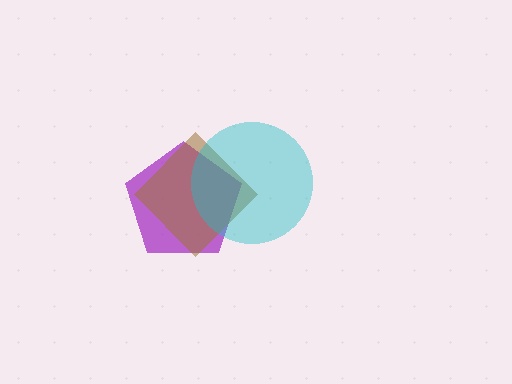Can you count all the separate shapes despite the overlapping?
Yes, there are 3 separate shapes.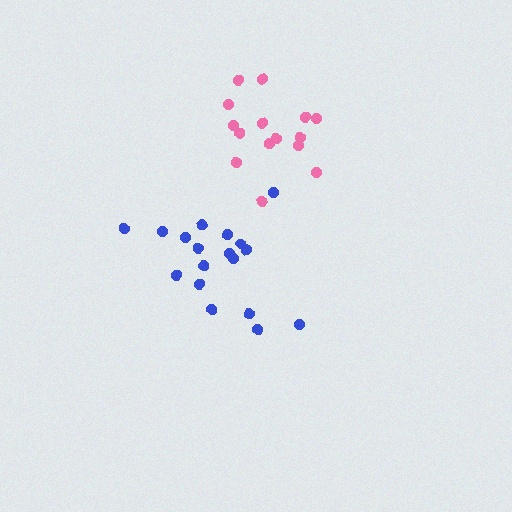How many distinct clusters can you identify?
There are 2 distinct clusters.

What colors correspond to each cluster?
The clusters are colored: pink, blue.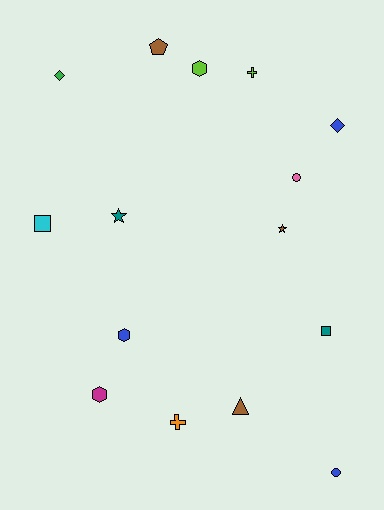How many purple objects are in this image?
There are no purple objects.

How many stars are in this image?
There are 2 stars.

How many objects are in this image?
There are 15 objects.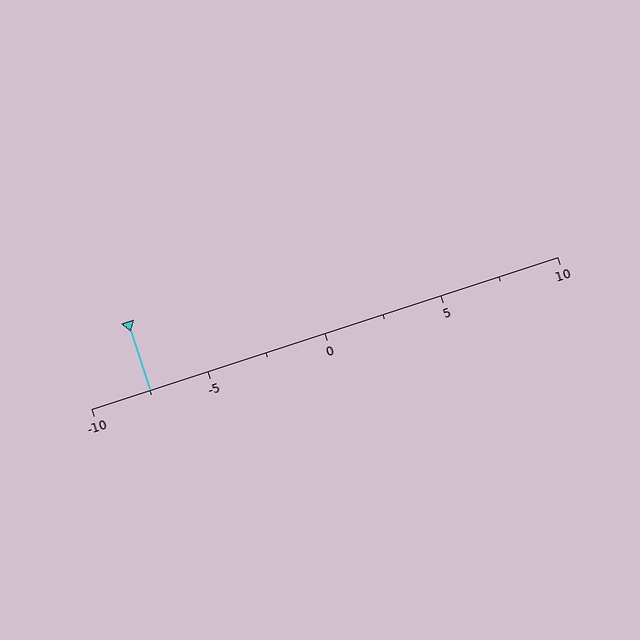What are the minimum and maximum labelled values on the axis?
The axis runs from -10 to 10.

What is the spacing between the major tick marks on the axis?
The major ticks are spaced 5 apart.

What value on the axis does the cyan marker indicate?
The marker indicates approximately -7.5.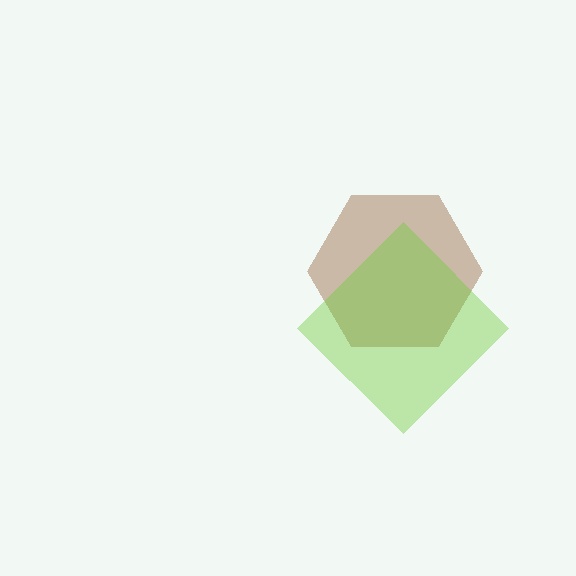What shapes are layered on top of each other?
The layered shapes are: a brown hexagon, a lime diamond.